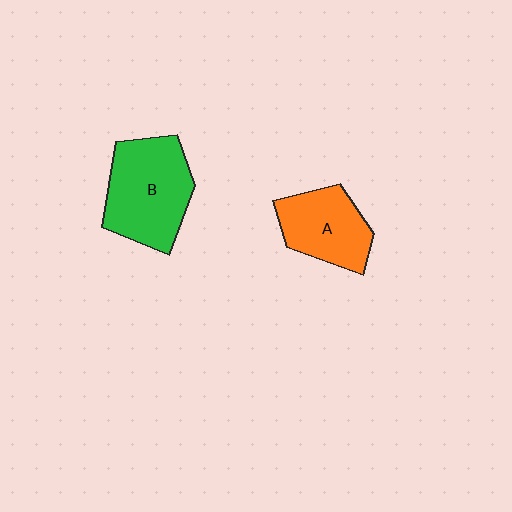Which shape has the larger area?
Shape B (green).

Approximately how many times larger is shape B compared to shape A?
Approximately 1.4 times.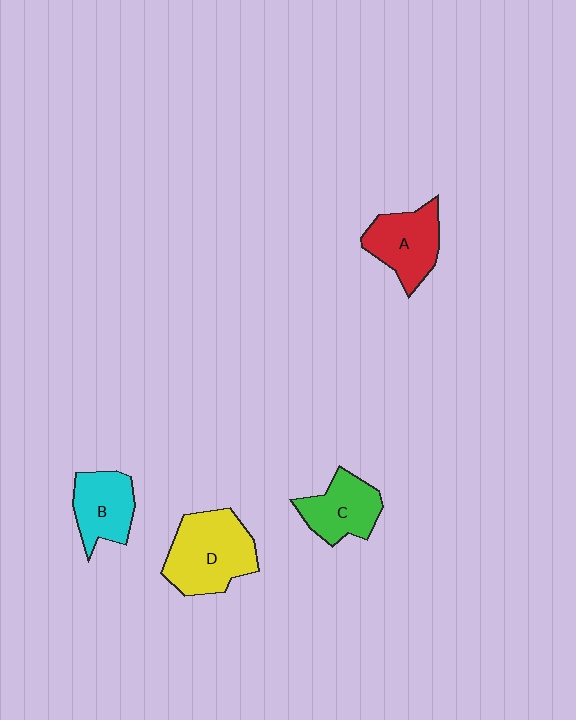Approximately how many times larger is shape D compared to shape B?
Approximately 1.5 times.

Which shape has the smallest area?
Shape B (cyan).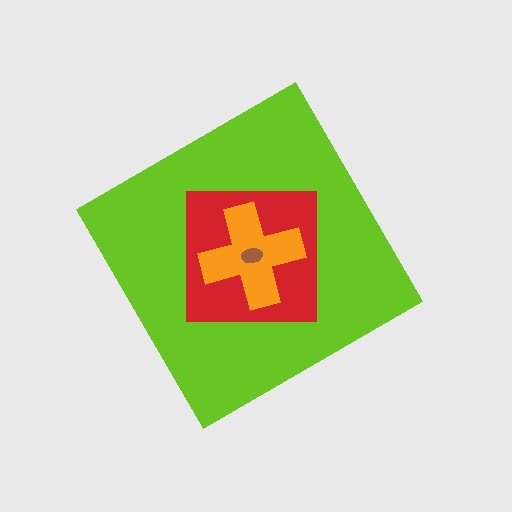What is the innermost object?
The brown ellipse.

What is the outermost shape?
The lime diamond.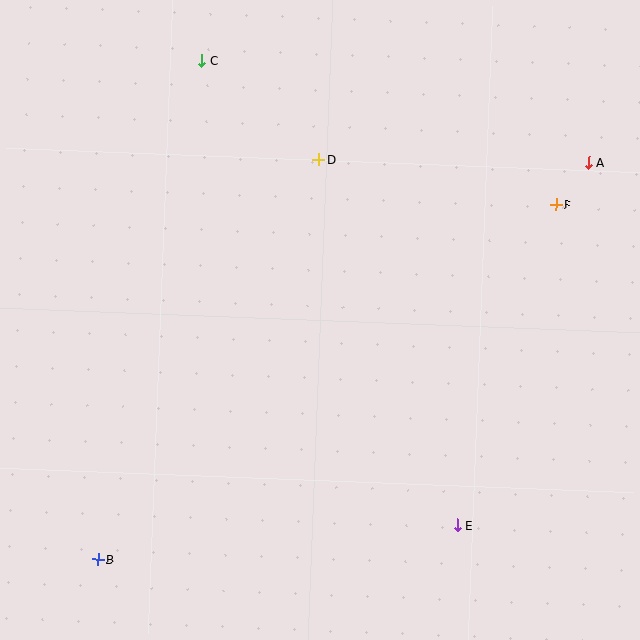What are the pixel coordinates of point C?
Point C is at (202, 60).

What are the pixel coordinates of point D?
Point D is at (319, 159).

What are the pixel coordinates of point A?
Point A is at (589, 162).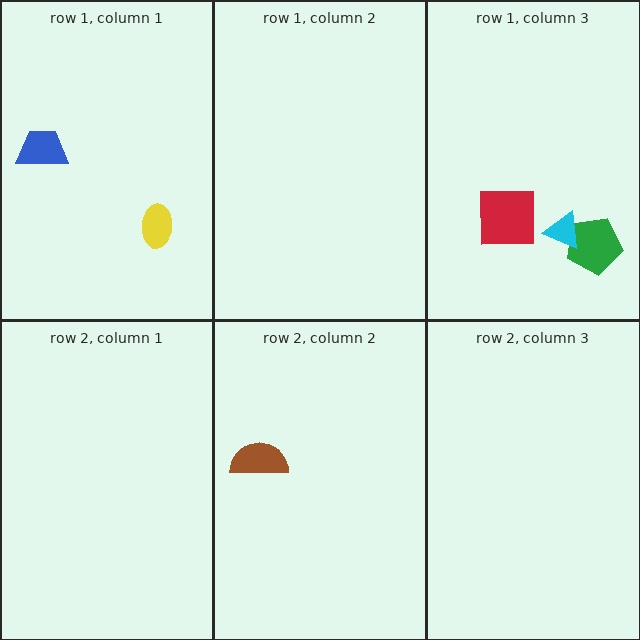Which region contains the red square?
The row 1, column 3 region.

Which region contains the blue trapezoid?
The row 1, column 1 region.